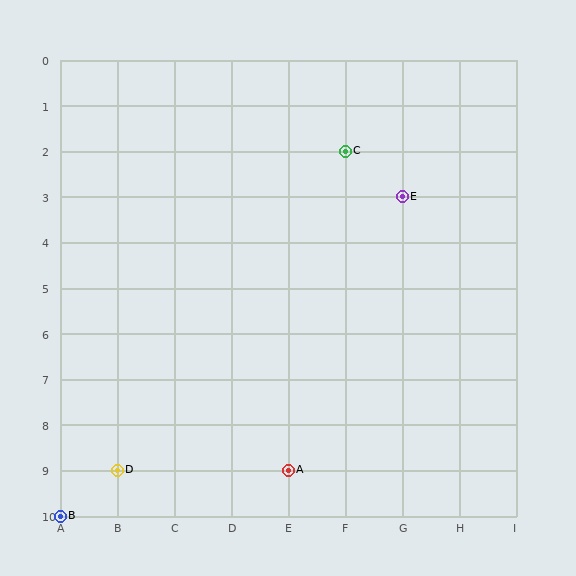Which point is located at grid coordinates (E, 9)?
Point A is at (E, 9).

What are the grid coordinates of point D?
Point D is at grid coordinates (B, 9).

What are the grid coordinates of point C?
Point C is at grid coordinates (F, 2).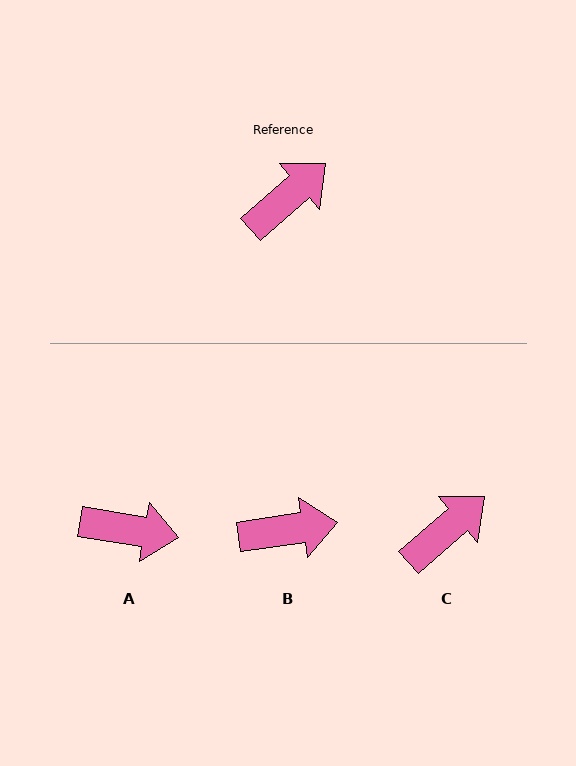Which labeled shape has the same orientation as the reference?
C.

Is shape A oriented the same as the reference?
No, it is off by about 50 degrees.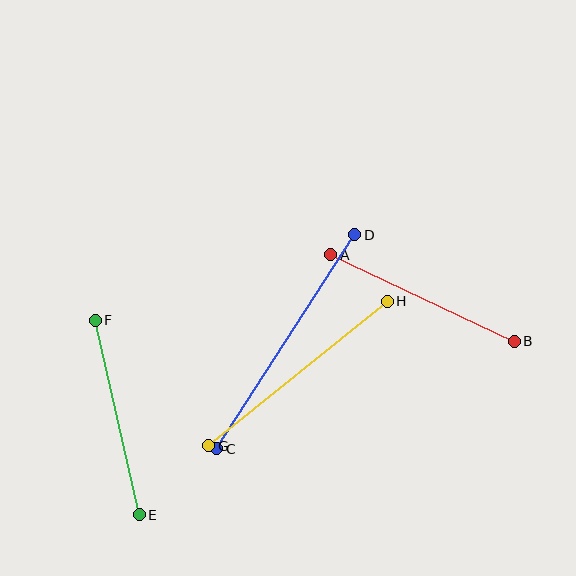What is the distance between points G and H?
The distance is approximately 230 pixels.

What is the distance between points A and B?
The distance is approximately 203 pixels.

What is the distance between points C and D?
The distance is approximately 255 pixels.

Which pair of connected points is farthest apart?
Points C and D are farthest apart.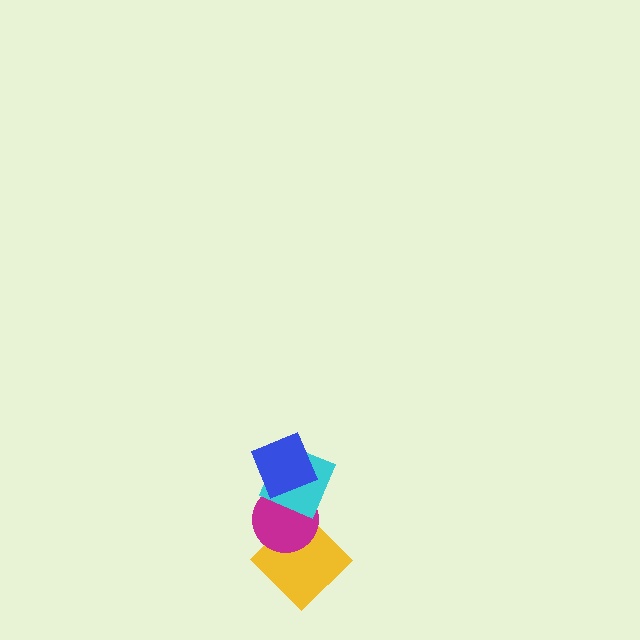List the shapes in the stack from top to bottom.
From top to bottom: the blue square, the cyan square, the magenta circle, the yellow diamond.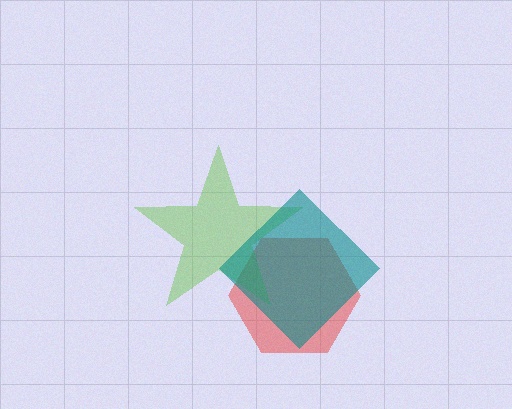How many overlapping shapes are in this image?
There are 3 overlapping shapes in the image.